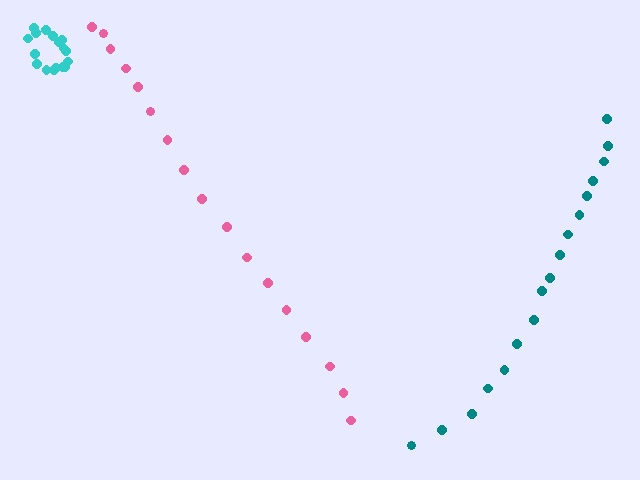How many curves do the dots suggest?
There are 3 distinct paths.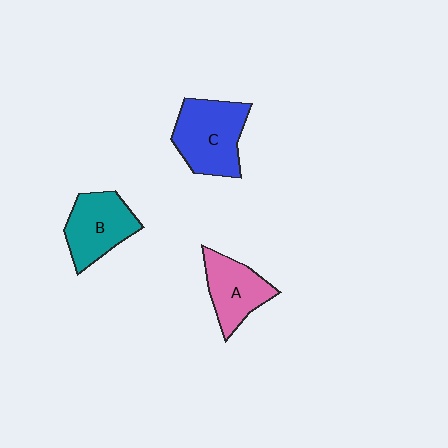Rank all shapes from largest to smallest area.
From largest to smallest: C (blue), B (teal), A (pink).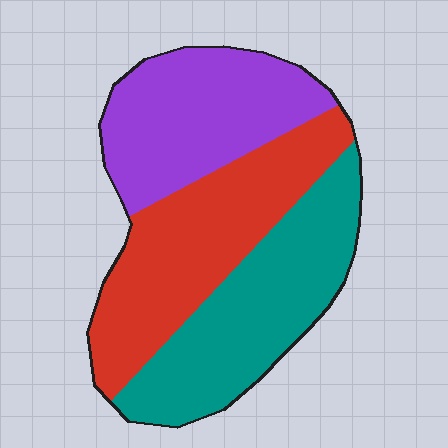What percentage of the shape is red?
Red covers about 35% of the shape.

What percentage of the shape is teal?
Teal covers roughly 35% of the shape.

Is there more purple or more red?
Red.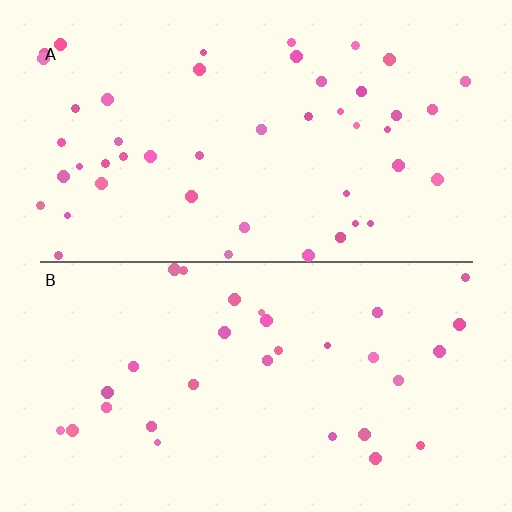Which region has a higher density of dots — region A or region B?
A (the top).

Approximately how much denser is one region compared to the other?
Approximately 1.5× — region A over region B.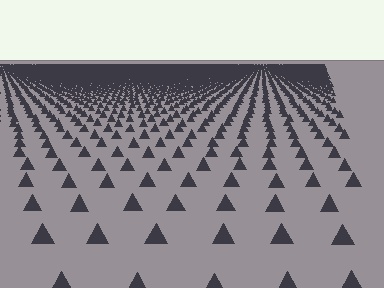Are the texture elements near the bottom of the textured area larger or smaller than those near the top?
Larger. Near the bottom, elements are closer to the viewer and appear at a bigger on-screen size.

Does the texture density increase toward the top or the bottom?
Density increases toward the top.